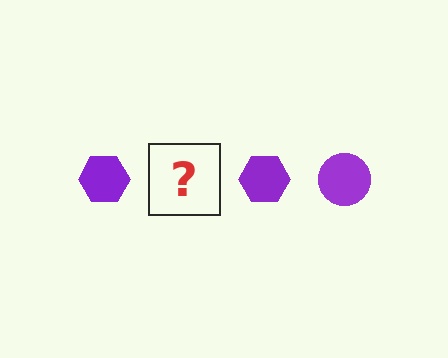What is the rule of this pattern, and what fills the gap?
The rule is that the pattern cycles through hexagon, circle shapes in purple. The gap should be filled with a purple circle.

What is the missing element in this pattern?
The missing element is a purple circle.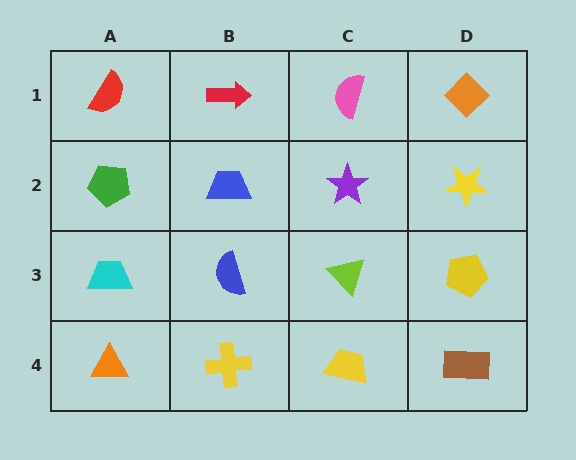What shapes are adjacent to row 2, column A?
A red semicircle (row 1, column A), a cyan trapezoid (row 3, column A), a blue trapezoid (row 2, column B).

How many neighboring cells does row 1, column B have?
3.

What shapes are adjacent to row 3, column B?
A blue trapezoid (row 2, column B), a yellow cross (row 4, column B), a cyan trapezoid (row 3, column A), a lime triangle (row 3, column C).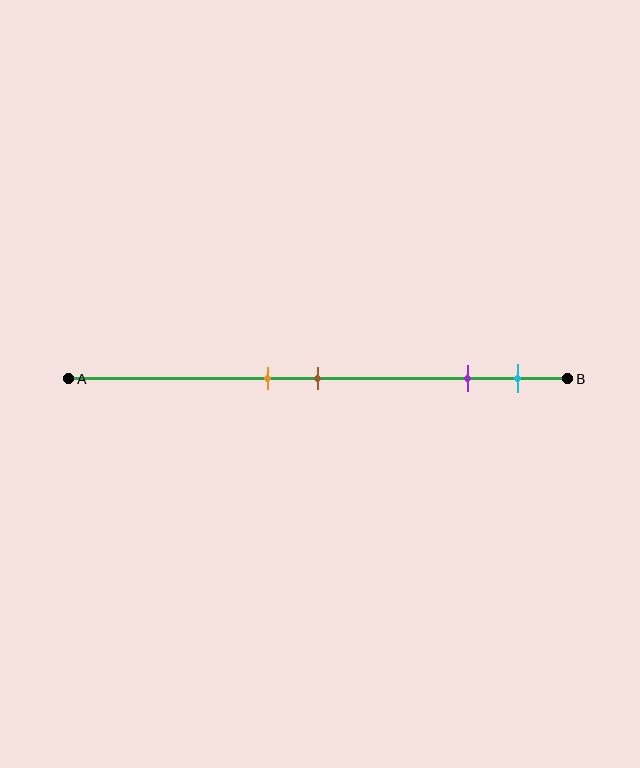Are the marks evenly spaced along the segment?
No, the marks are not evenly spaced.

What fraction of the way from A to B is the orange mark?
The orange mark is approximately 40% (0.4) of the way from A to B.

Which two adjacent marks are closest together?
The orange and brown marks are the closest adjacent pair.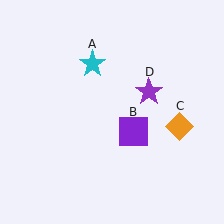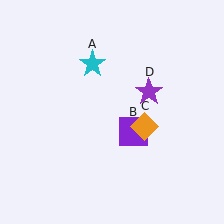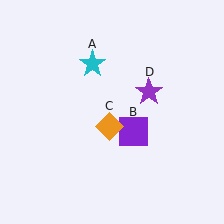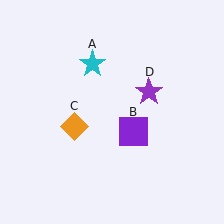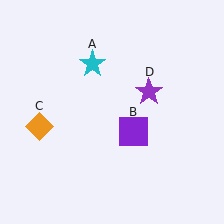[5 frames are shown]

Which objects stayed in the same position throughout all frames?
Cyan star (object A) and purple square (object B) and purple star (object D) remained stationary.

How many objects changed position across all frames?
1 object changed position: orange diamond (object C).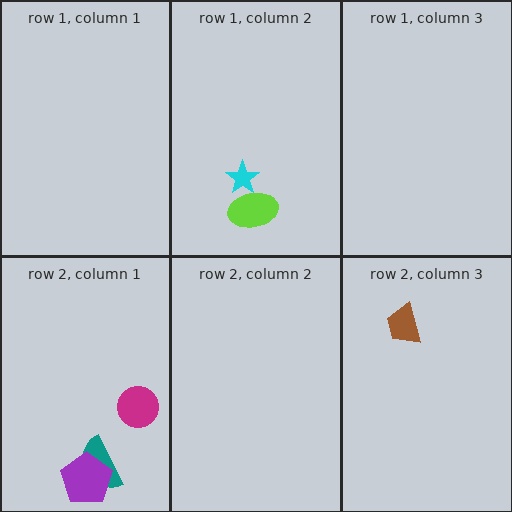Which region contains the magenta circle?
The row 2, column 1 region.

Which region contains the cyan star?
The row 1, column 2 region.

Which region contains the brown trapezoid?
The row 2, column 3 region.